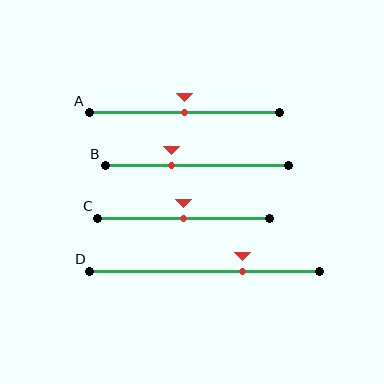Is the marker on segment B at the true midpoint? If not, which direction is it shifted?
No, the marker on segment B is shifted to the left by about 14% of the segment length.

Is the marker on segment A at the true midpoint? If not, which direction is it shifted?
Yes, the marker on segment A is at the true midpoint.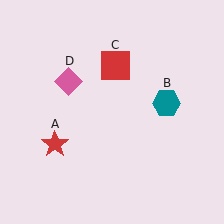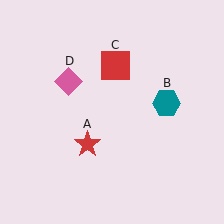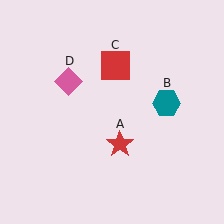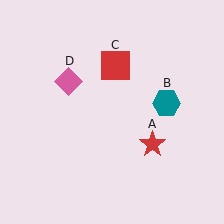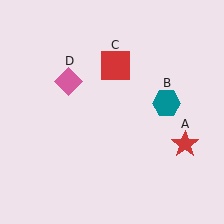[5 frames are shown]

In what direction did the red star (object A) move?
The red star (object A) moved right.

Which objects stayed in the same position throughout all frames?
Teal hexagon (object B) and red square (object C) and pink diamond (object D) remained stationary.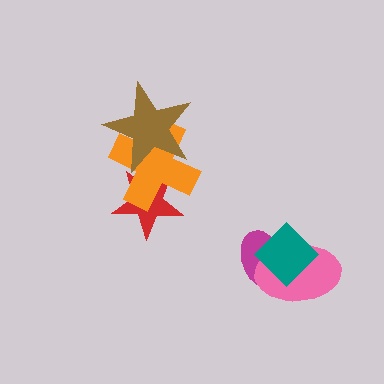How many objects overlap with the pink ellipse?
2 objects overlap with the pink ellipse.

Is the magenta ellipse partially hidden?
Yes, it is partially covered by another shape.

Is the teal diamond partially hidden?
No, no other shape covers it.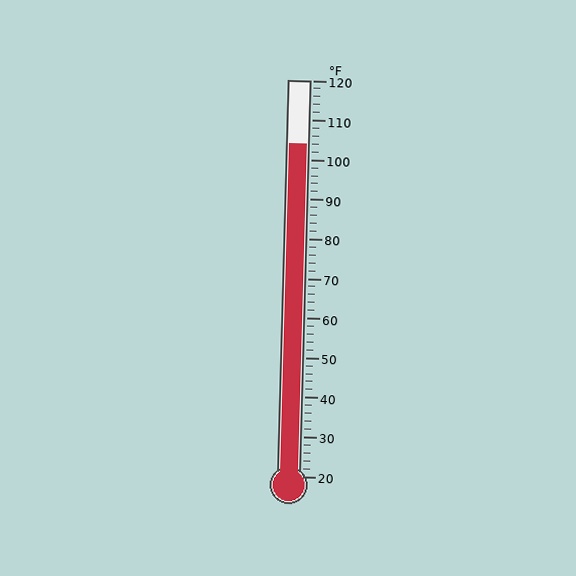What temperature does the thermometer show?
The thermometer shows approximately 104°F.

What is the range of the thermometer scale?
The thermometer scale ranges from 20°F to 120°F.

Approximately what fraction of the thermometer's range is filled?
The thermometer is filled to approximately 85% of its range.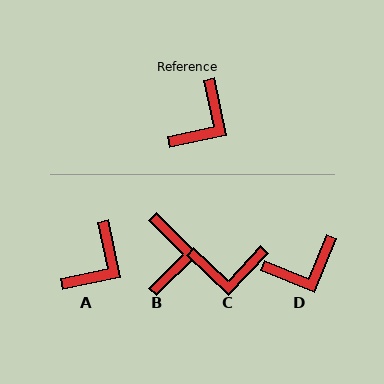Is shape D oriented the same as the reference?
No, it is off by about 34 degrees.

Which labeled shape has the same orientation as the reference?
A.